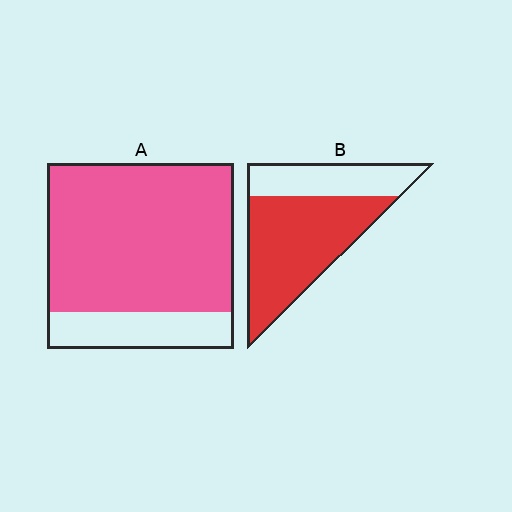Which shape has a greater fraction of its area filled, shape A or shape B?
Shape A.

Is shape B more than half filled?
Yes.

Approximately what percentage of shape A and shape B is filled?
A is approximately 80% and B is approximately 70%.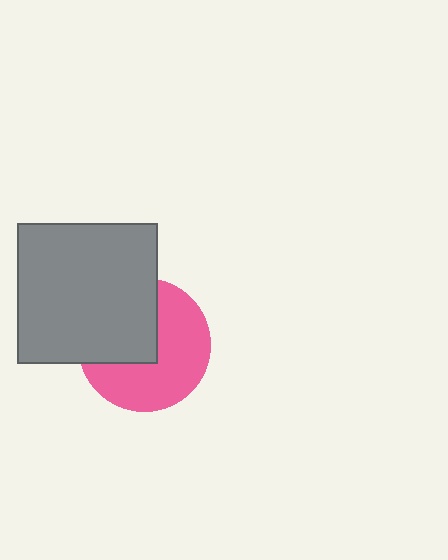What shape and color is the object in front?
The object in front is a gray square.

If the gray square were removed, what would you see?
You would see the complete pink circle.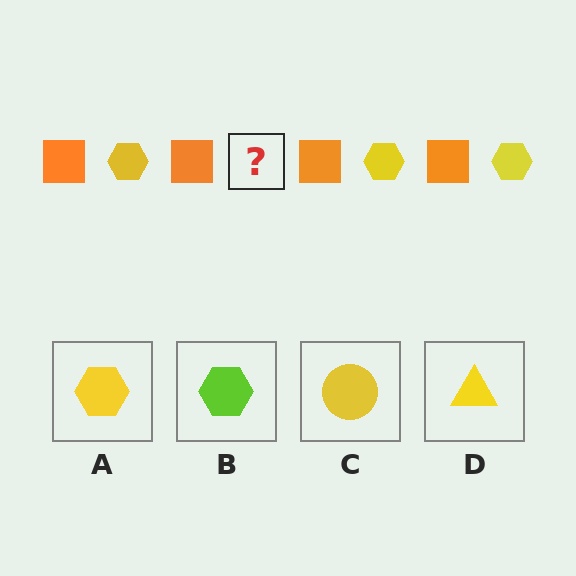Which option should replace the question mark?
Option A.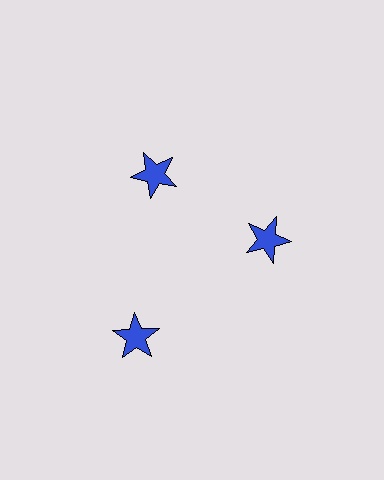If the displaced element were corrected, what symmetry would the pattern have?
It would have 3-fold rotational symmetry — the pattern would map onto itself every 120 degrees.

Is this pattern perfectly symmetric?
No. The 3 blue stars are arranged in a ring, but one element near the 7 o'clock position is pushed outward from the center, breaking the 3-fold rotational symmetry.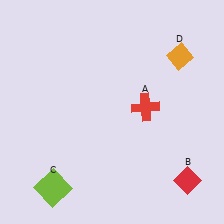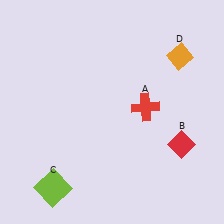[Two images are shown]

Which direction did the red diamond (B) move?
The red diamond (B) moved up.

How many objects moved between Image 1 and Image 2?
1 object moved between the two images.